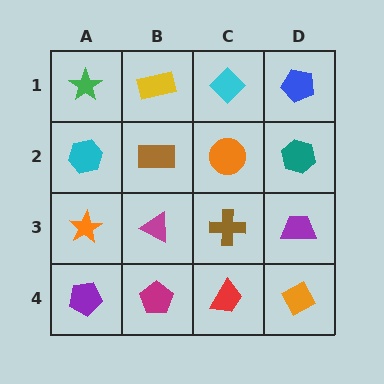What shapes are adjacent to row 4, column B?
A magenta triangle (row 3, column B), a purple pentagon (row 4, column A), a red trapezoid (row 4, column C).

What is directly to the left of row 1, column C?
A yellow rectangle.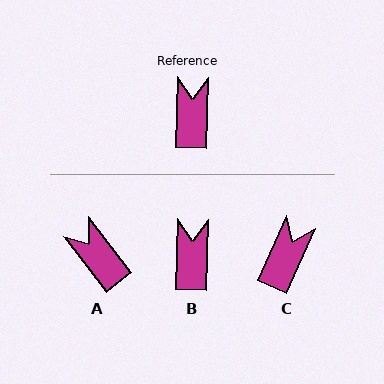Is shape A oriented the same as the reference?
No, it is off by about 40 degrees.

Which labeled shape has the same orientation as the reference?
B.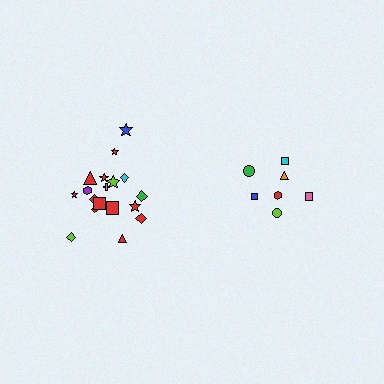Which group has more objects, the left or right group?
The left group.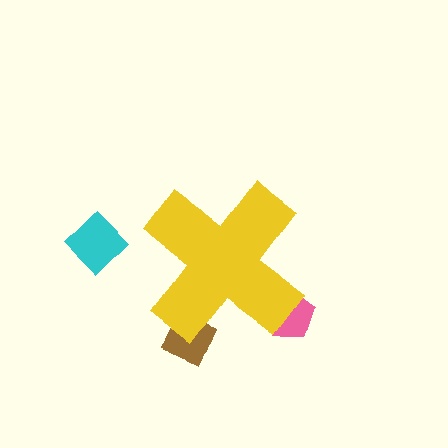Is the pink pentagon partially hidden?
Yes, the pink pentagon is partially hidden behind the yellow cross.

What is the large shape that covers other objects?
A yellow cross.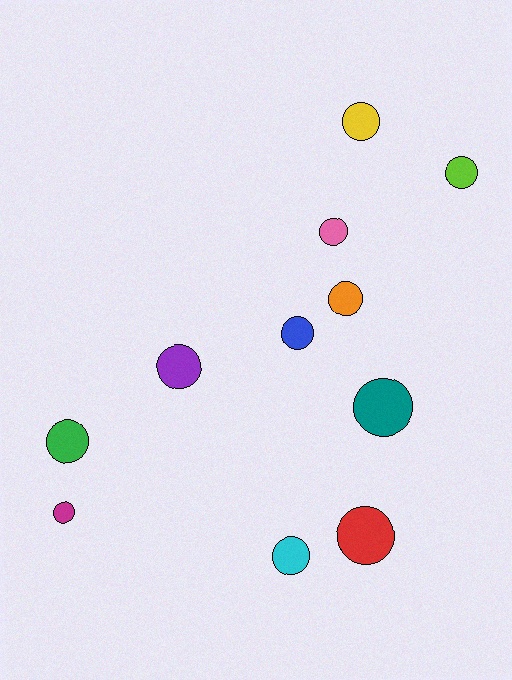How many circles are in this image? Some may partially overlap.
There are 11 circles.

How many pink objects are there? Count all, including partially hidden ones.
There is 1 pink object.